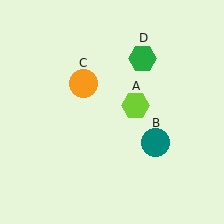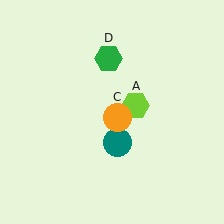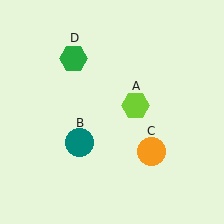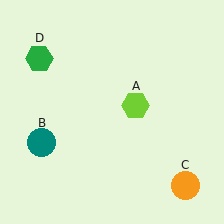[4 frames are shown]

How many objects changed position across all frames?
3 objects changed position: teal circle (object B), orange circle (object C), green hexagon (object D).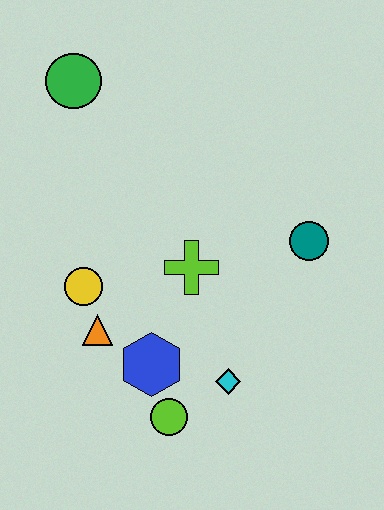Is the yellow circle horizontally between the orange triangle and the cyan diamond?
No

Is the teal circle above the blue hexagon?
Yes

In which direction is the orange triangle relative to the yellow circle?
The orange triangle is below the yellow circle.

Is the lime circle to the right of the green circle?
Yes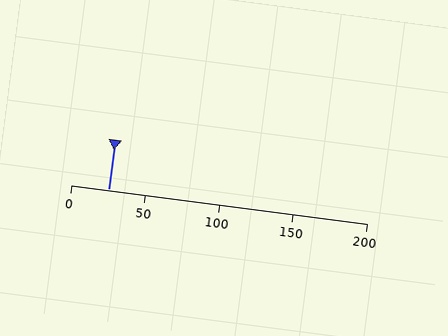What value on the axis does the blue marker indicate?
The marker indicates approximately 25.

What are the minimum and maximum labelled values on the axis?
The axis runs from 0 to 200.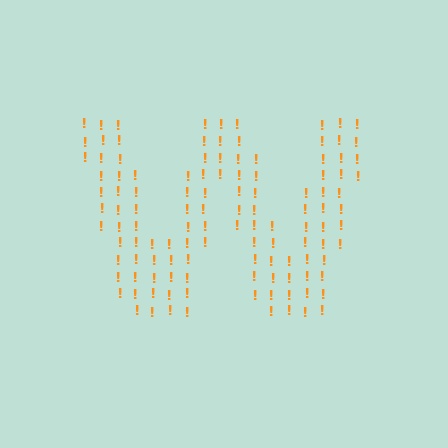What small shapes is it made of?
It is made of small exclamation marks.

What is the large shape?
The large shape is the letter W.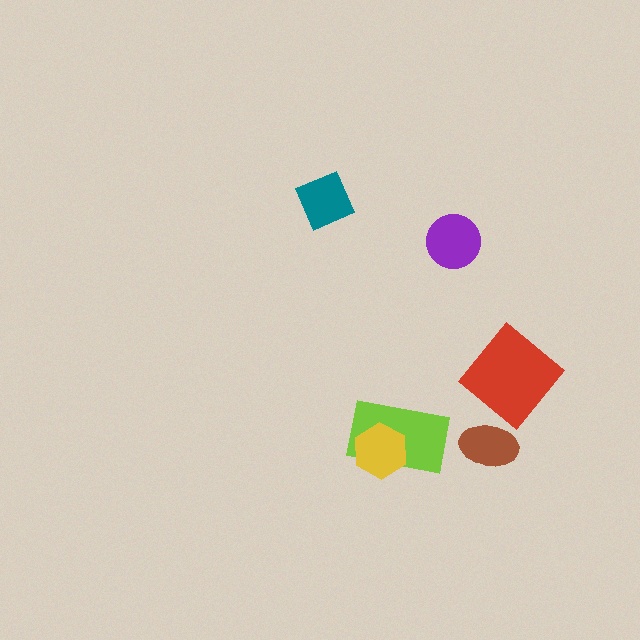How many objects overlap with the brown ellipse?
0 objects overlap with the brown ellipse.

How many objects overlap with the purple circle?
0 objects overlap with the purple circle.